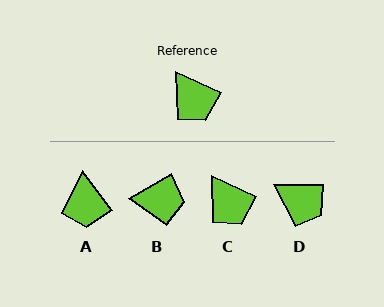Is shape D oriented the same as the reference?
No, it is off by about 25 degrees.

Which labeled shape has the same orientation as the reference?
C.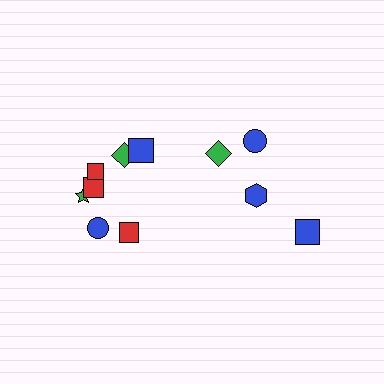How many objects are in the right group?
There are 4 objects.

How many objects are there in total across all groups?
There are 11 objects.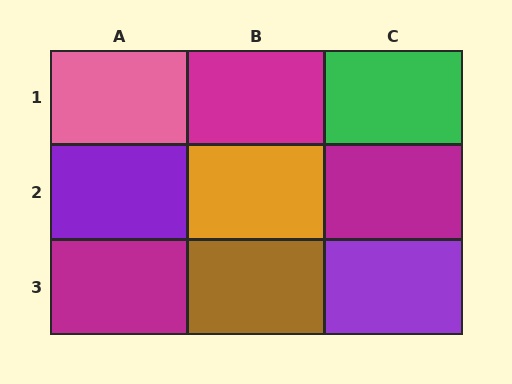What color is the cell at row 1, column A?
Pink.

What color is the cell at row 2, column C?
Magenta.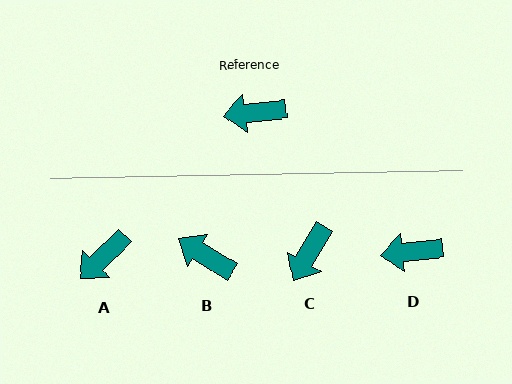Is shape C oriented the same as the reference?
No, it is off by about 54 degrees.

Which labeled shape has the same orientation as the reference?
D.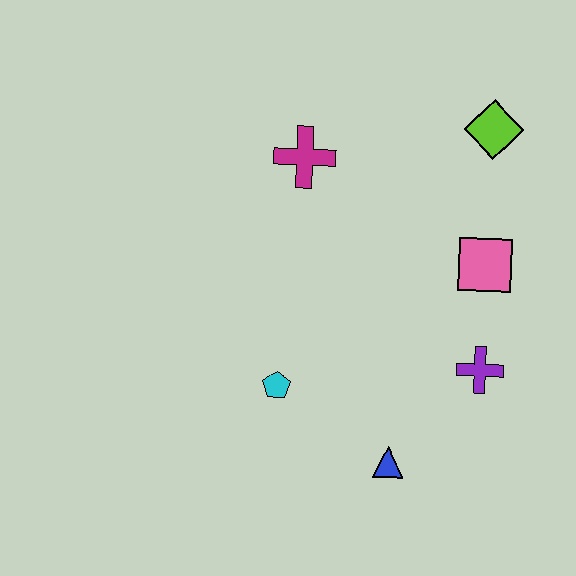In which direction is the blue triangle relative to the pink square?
The blue triangle is below the pink square.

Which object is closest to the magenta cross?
The lime diamond is closest to the magenta cross.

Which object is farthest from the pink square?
The cyan pentagon is farthest from the pink square.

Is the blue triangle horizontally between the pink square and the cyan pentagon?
Yes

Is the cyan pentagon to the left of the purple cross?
Yes